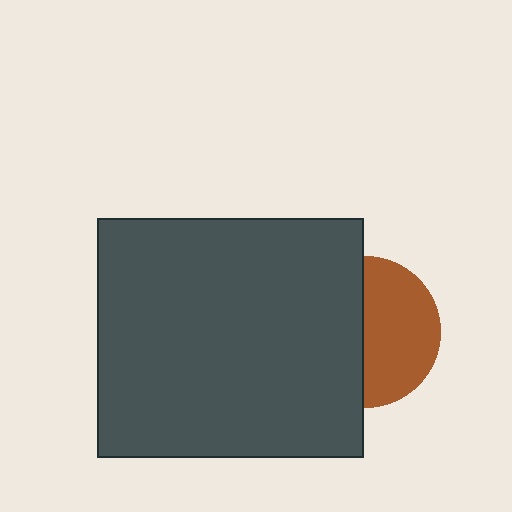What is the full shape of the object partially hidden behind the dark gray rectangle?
The partially hidden object is a brown circle.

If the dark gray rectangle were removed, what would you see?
You would see the complete brown circle.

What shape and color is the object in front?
The object in front is a dark gray rectangle.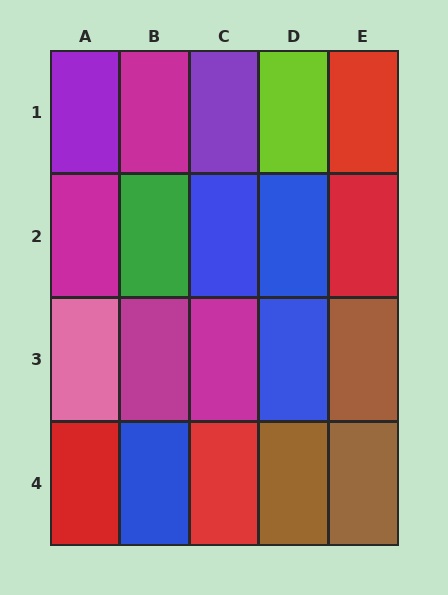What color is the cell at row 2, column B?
Green.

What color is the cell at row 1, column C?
Purple.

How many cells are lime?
1 cell is lime.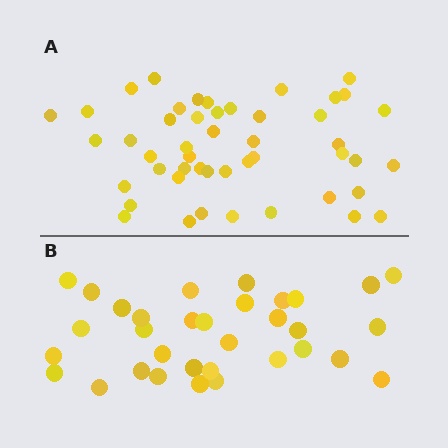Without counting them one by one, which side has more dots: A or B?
Region A (the top region) has more dots.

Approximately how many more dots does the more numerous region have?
Region A has approximately 15 more dots than region B.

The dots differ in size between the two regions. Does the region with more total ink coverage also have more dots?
No. Region B has more total ink coverage because its dots are larger, but region A actually contains more individual dots. Total area can be misleading — the number of items is what matters here.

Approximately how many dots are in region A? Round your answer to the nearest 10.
About 50 dots. (The exact count is 48, which rounds to 50.)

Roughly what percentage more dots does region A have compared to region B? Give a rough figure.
About 45% more.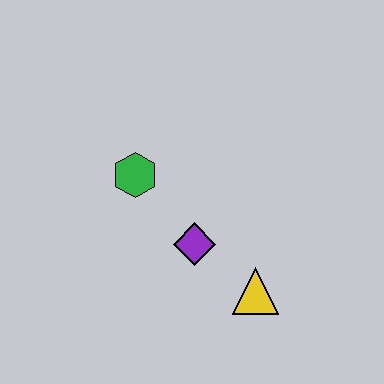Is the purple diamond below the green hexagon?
Yes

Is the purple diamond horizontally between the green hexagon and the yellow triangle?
Yes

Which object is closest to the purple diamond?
The yellow triangle is closest to the purple diamond.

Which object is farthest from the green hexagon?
The yellow triangle is farthest from the green hexagon.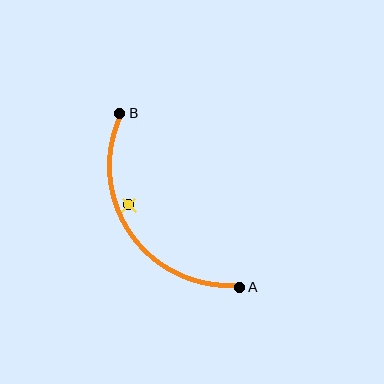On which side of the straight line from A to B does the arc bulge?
The arc bulges below and to the left of the straight line connecting A and B.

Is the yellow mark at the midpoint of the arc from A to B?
No — the yellow mark does not lie on the arc at all. It sits slightly inside the curve.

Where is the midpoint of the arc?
The arc midpoint is the point on the curve farthest from the straight line joining A and B. It sits below and to the left of that line.